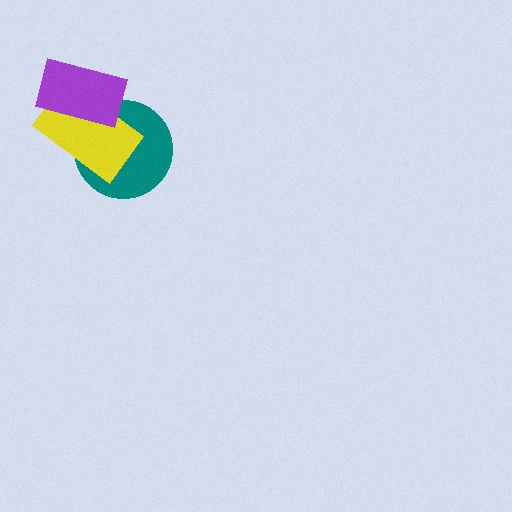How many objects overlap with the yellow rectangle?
2 objects overlap with the yellow rectangle.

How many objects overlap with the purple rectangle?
2 objects overlap with the purple rectangle.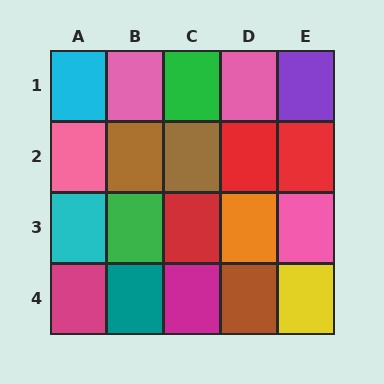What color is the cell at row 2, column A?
Pink.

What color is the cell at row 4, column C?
Magenta.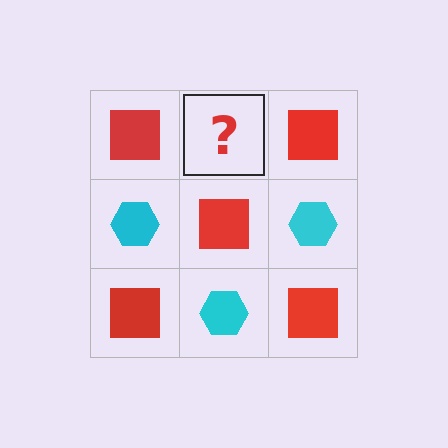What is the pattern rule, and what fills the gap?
The rule is that it alternates red square and cyan hexagon in a checkerboard pattern. The gap should be filled with a cyan hexagon.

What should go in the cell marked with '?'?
The missing cell should contain a cyan hexagon.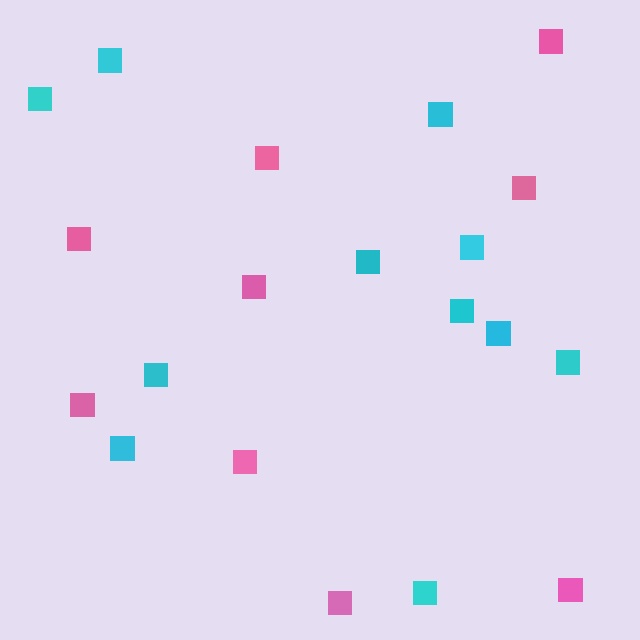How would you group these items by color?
There are 2 groups: one group of cyan squares (11) and one group of pink squares (9).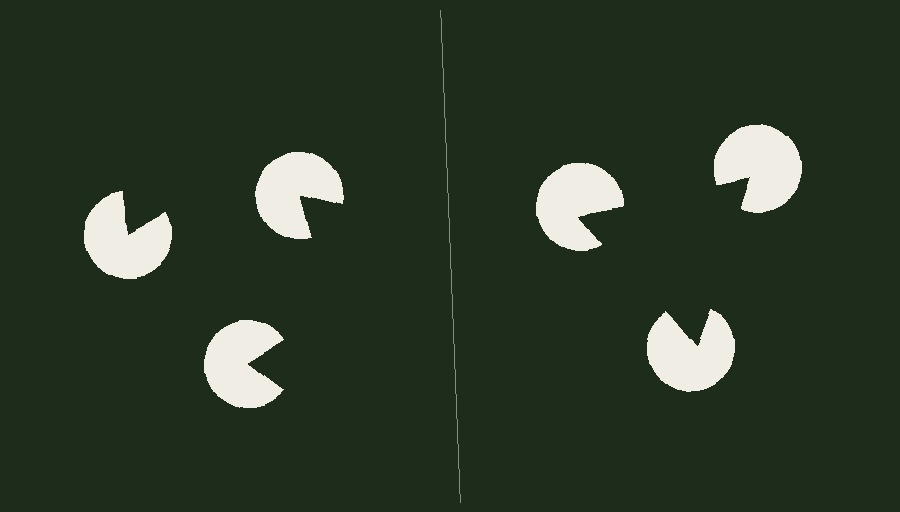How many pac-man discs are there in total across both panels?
6 — 3 on each side.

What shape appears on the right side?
An illusory triangle.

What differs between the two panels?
The pac-man discs are positioned identically on both sides; only the wedge orientations differ. On the right they align to a triangle; on the left they are misaligned.